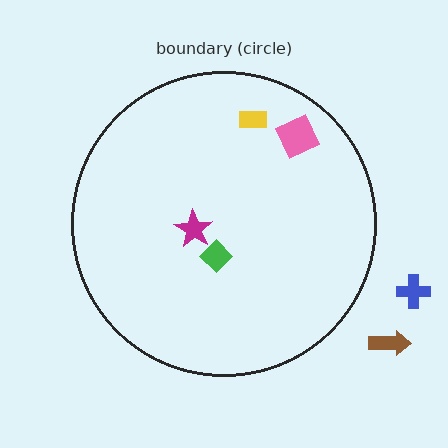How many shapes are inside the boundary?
4 inside, 2 outside.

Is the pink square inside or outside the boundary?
Inside.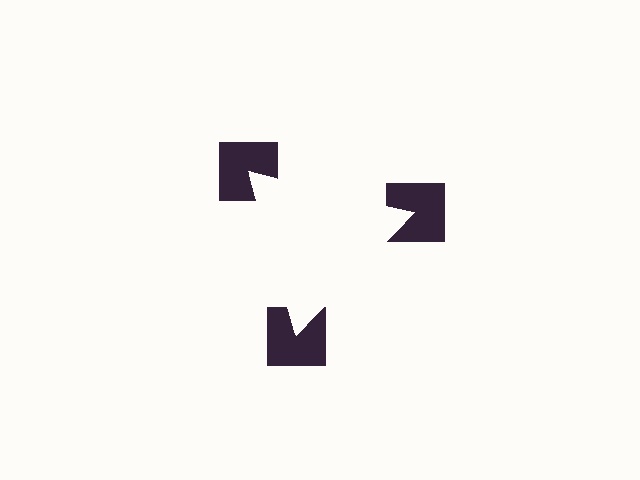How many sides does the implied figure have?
3 sides.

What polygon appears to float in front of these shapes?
An illusory triangle — its edges are inferred from the aligned wedge cuts in the notched squares, not physically drawn.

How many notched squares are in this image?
There are 3 — one at each vertex of the illusory triangle.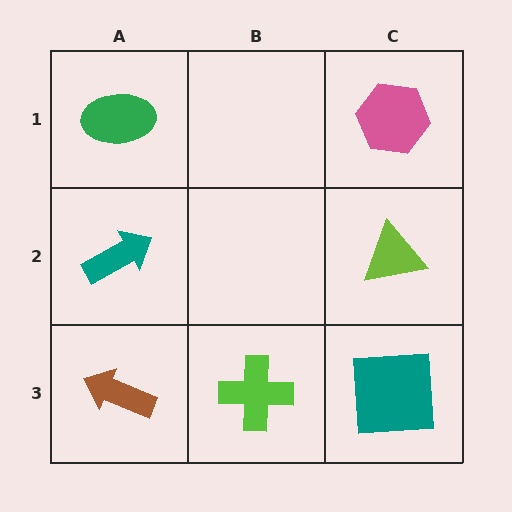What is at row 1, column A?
A green ellipse.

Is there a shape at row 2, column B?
No, that cell is empty.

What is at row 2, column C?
A lime triangle.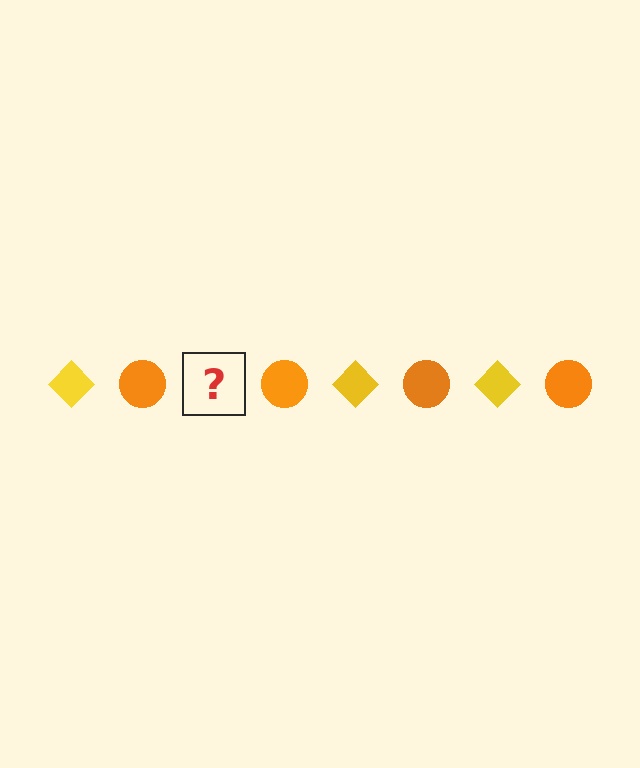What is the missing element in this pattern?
The missing element is a yellow diamond.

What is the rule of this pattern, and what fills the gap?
The rule is that the pattern alternates between yellow diamond and orange circle. The gap should be filled with a yellow diamond.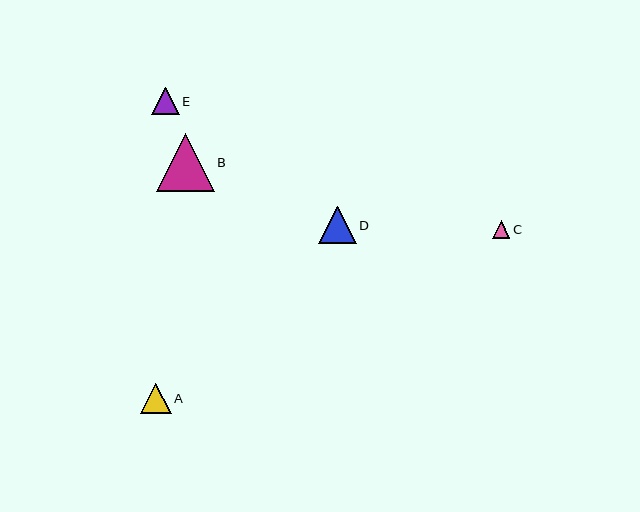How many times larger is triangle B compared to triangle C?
Triangle B is approximately 3.3 times the size of triangle C.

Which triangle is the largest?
Triangle B is the largest with a size of approximately 57 pixels.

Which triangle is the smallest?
Triangle C is the smallest with a size of approximately 18 pixels.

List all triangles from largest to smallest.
From largest to smallest: B, D, A, E, C.